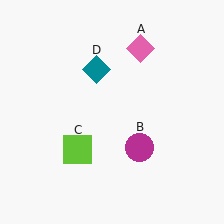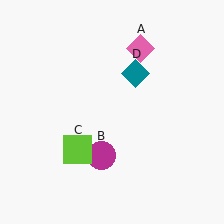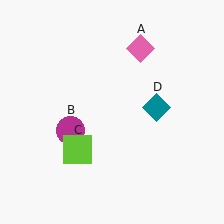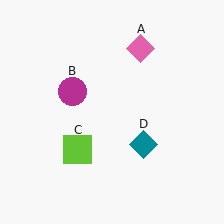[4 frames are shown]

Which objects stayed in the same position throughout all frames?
Pink diamond (object A) and lime square (object C) remained stationary.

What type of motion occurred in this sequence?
The magenta circle (object B), teal diamond (object D) rotated clockwise around the center of the scene.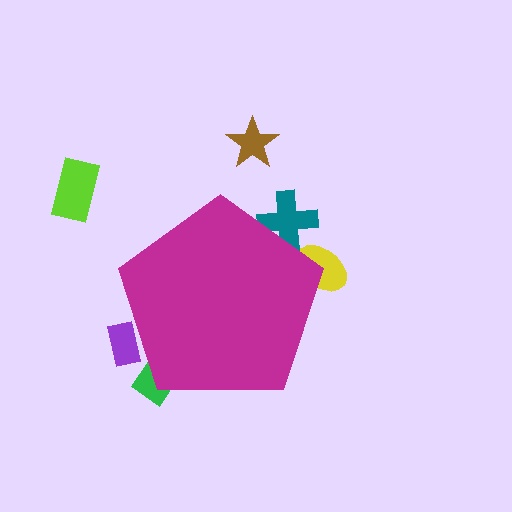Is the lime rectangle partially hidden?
No, the lime rectangle is fully visible.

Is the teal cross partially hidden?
Yes, the teal cross is partially hidden behind the magenta pentagon.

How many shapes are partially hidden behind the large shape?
4 shapes are partially hidden.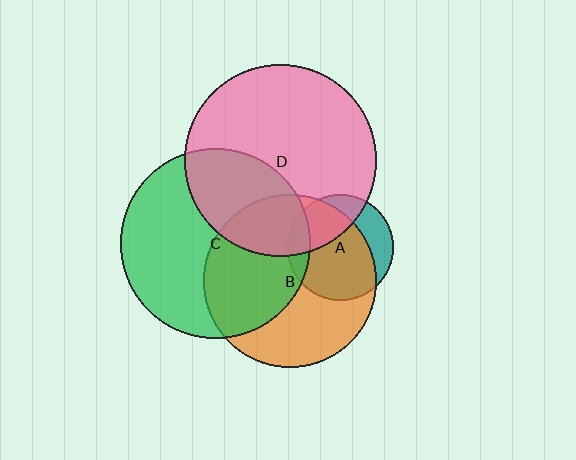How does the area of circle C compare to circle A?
Approximately 3.2 times.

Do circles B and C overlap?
Yes.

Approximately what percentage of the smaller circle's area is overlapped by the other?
Approximately 50%.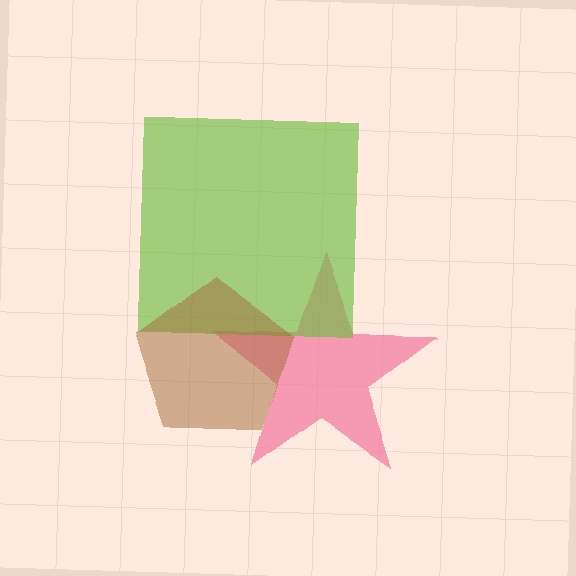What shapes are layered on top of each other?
The layered shapes are: a pink star, a lime square, a brown pentagon.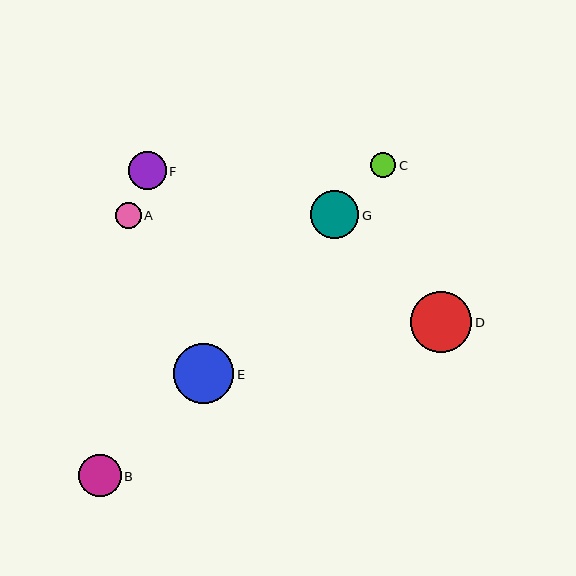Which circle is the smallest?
Circle C is the smallest with a size of approximately 25 pixels.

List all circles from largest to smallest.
From largest to smallest: D, E, G, B, F, A, C.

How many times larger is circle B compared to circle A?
Circle B is approximately 1.7 times the size of circle A.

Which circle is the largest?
Circle D is the largest with a size of approximately 61 pixels.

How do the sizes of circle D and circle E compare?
Circle D and circle E are approximately the same size.